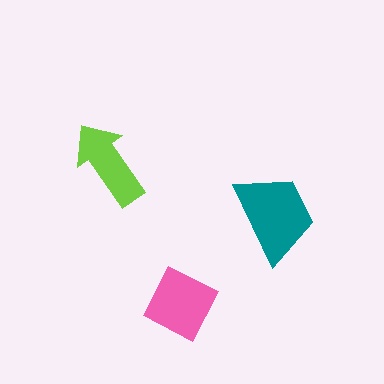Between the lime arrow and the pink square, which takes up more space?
The pink square.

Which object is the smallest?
The lime arrow.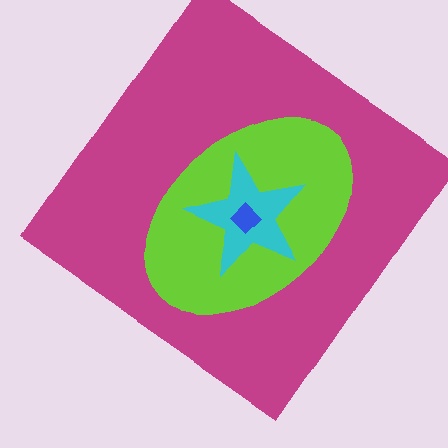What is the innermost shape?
The blue diamond.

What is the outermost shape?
The magenta diamond.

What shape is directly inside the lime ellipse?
The cyan star.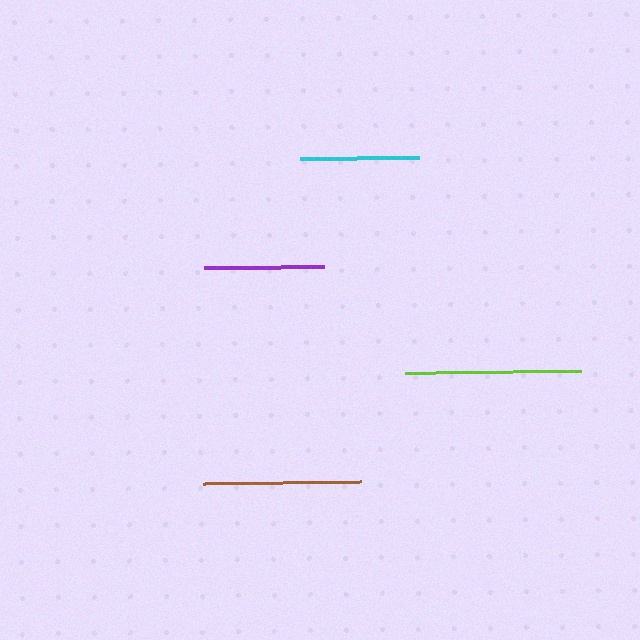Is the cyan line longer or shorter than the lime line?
The lime line is longer than the cyan line.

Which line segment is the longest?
The lime line is the longest at approximately 176 pixels.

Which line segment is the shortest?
The cyan line is the shortest at approximately 119 pixels.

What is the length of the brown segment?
The brown segment is approximately 158 pixels long.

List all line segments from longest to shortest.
From longest to shortest: lime, brown, purple, cyan.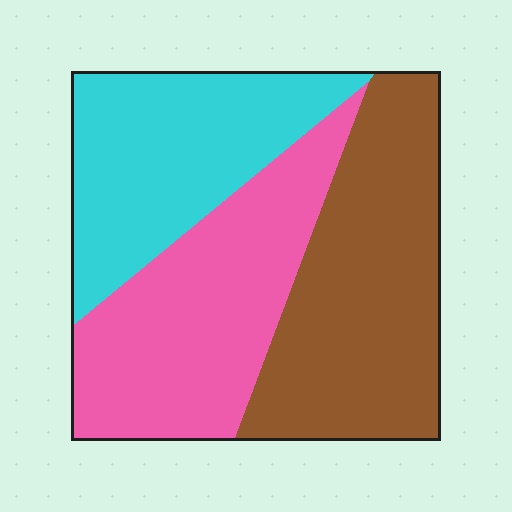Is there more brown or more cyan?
Brown.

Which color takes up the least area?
Cyan, at roughly 30%.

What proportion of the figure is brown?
Brown takes up between a third and a half of the figure.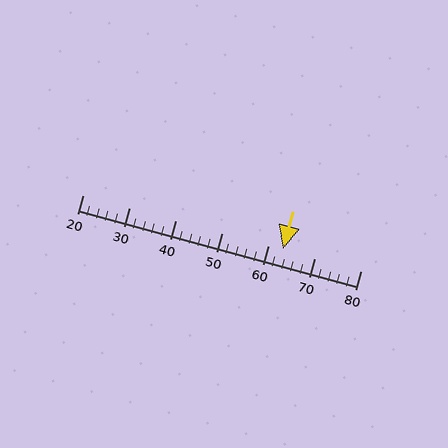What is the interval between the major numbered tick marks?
The major tick marks are spaced 10 units apart.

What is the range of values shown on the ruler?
The ruler shows values from 20 to 80.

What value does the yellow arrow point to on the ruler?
The yellow arrow points to approximately 63.